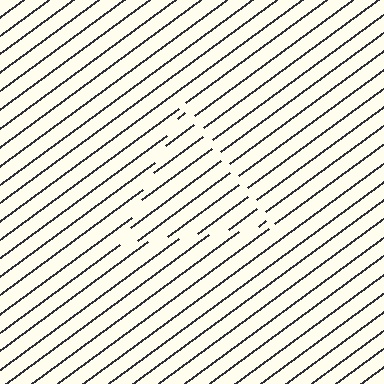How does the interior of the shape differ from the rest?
The interior of the shape contains the same grating, shifted by half a period — the contour is defined by the phase discontinuity where line-ends from the inner and outer gratings abut.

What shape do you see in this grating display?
An illusory triangle. The interior of the shape contains the same grating, shifted by half a period — the contour is defined by the phase discontinuity where line-ends from the inner and outer gratings abut.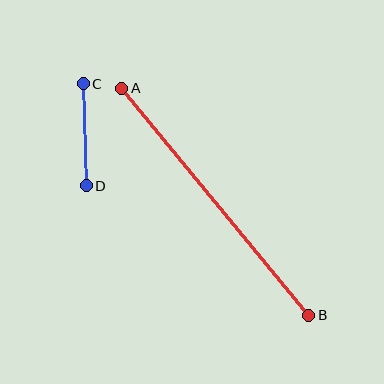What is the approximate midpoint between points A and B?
The midpoint is at approximately (215, 202) pixels.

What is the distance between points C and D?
The distance is approximately 102 pixels.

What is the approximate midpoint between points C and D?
The midpoint is at approximately (85, 135) pixels.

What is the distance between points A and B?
The distance is approximately 294 pixels.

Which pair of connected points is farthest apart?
Points A and B are farthest apart.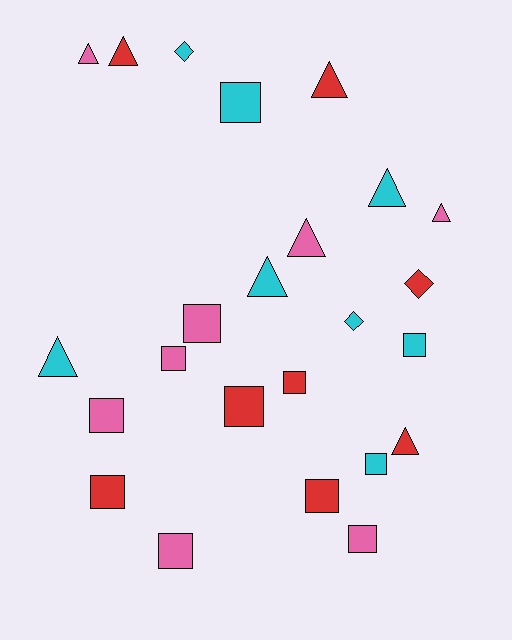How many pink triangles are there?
There are 3 pink triangles.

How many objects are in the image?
There are 24 objects.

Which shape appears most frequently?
Square, with 12 objects.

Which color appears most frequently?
Cyan, with 8 objects.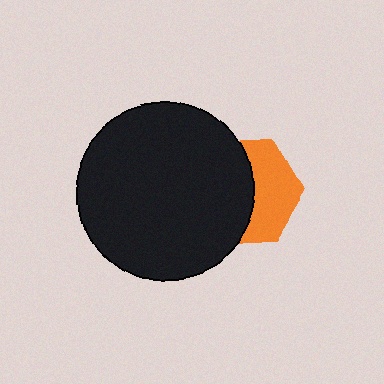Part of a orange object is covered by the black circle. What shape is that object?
It is a hexagon.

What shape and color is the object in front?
The object in front is a black circle.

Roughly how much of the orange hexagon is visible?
About half of it is visible (roughly 45%).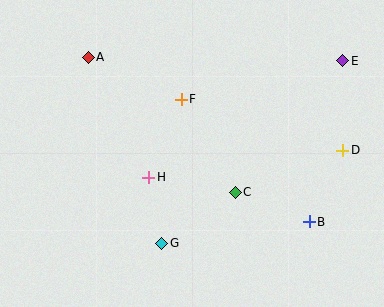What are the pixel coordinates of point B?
Point B is at (309, 222).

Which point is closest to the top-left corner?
Point A is closest to the top-left corner.